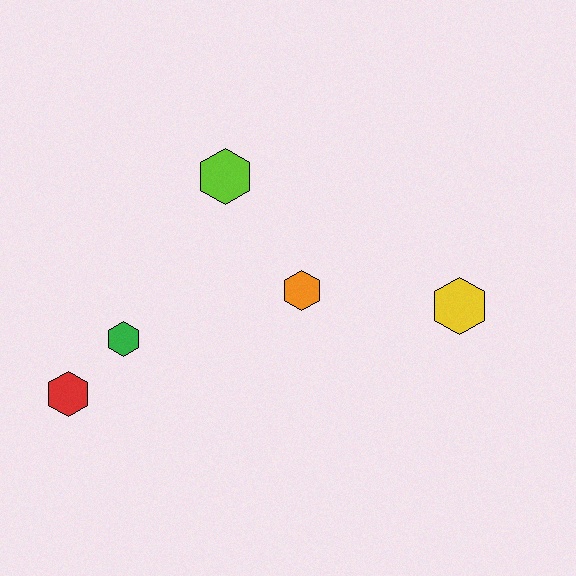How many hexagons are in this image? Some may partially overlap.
There are 5 hexagons.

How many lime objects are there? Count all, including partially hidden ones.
There is 1 lime object.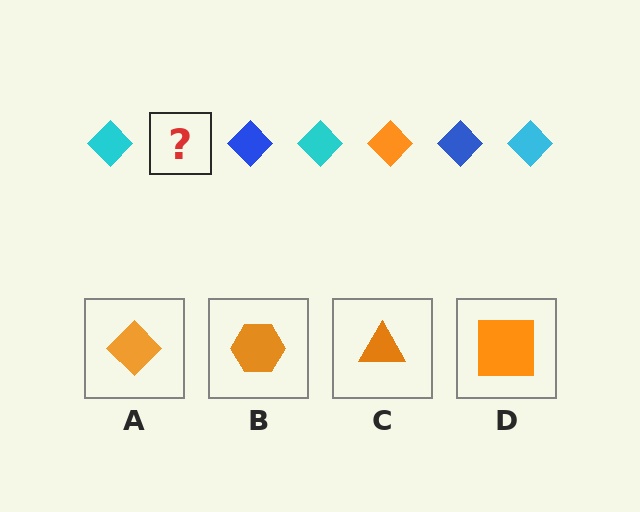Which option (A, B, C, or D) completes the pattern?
A.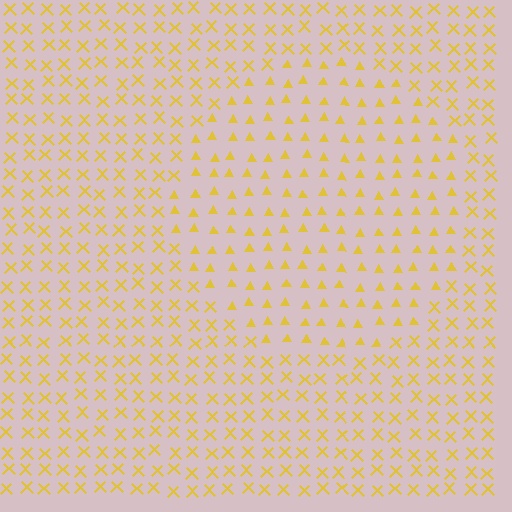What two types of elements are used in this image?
The image uses triangles inside the circle region and X marks outside it.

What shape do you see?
I see a circle.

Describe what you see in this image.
The image is filled with small yellow elements arranged in a uniform grid. A circle-shaped region contains triangles, while the surrounding area contains X marks. The boundary is defined purely by the change in element shape.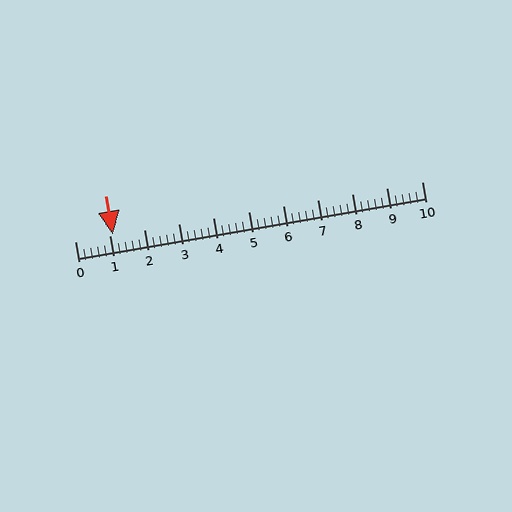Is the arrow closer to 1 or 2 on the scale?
The arrow is closer to 1.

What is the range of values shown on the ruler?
The ruler shows values from 0 to 10.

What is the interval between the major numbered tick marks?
The major tick marks are spaced 1 units apart.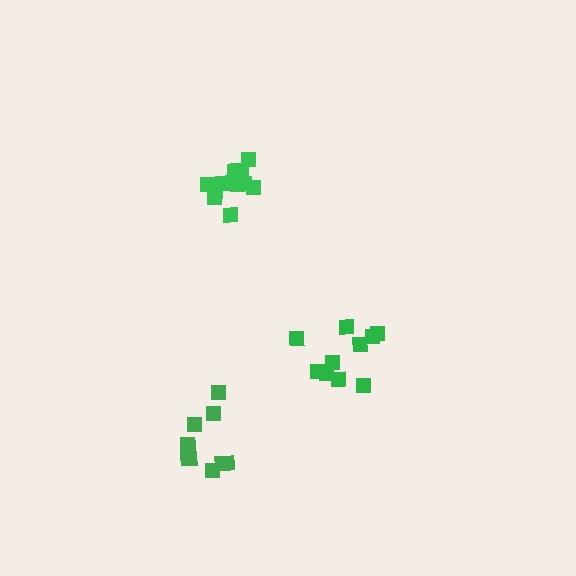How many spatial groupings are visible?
There are 3 spatial groupings.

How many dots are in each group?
Group 1: 10 dots, Group 2: 10 dots, Group 3: 12 dots (32 total).